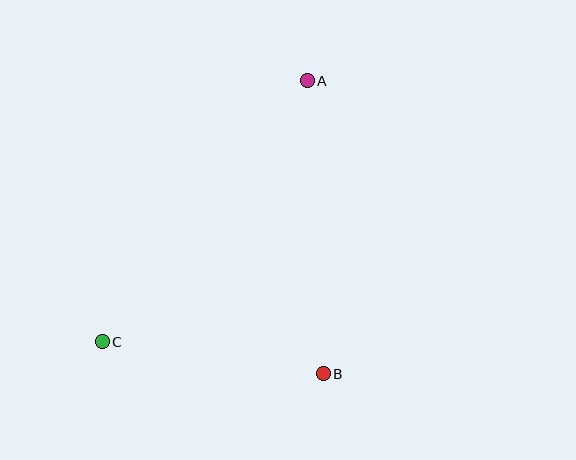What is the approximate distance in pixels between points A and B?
The distance between A and B is approximately 294 pixels.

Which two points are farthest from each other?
Points A and C are farthest from each other.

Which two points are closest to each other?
Points B and C are closest to each other.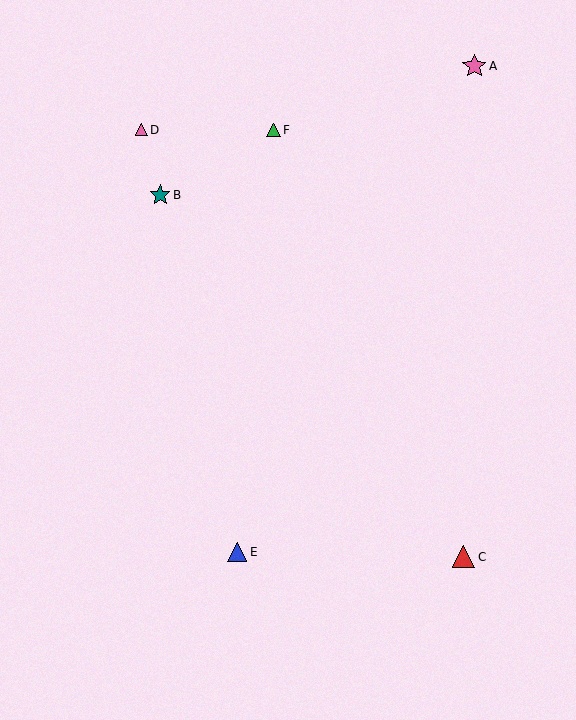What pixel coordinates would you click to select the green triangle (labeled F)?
Click at (274, 130) to select the green triangle F.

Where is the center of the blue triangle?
The center of the blue triangle is at (237, 552).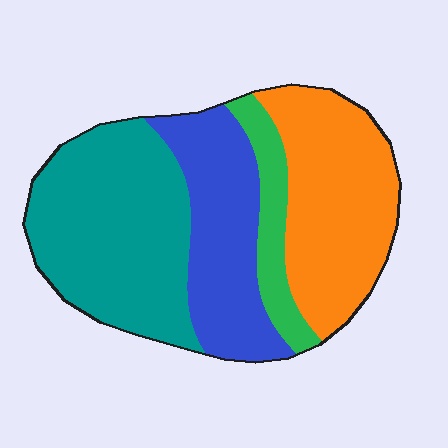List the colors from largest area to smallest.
From largest to smallest: teal, orange, blue, green.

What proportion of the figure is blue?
Blue takes up about one quarter (1/4) of the figure.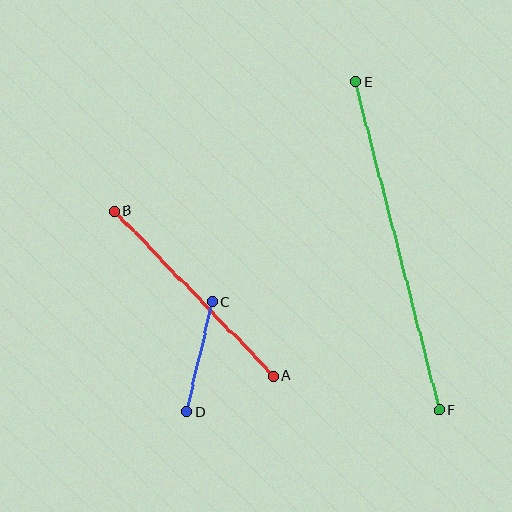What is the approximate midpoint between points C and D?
The midpoint is at approximately (200, 357) pixels.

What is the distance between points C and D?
The distance is approximately 113 pixels.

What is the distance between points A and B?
The distance is approximately 229 pixels.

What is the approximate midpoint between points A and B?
The midpoint is at approximately (194, 294) pixels.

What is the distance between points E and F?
The distance is approximately 339 pixels.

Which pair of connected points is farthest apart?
Points E and F are farthest apart.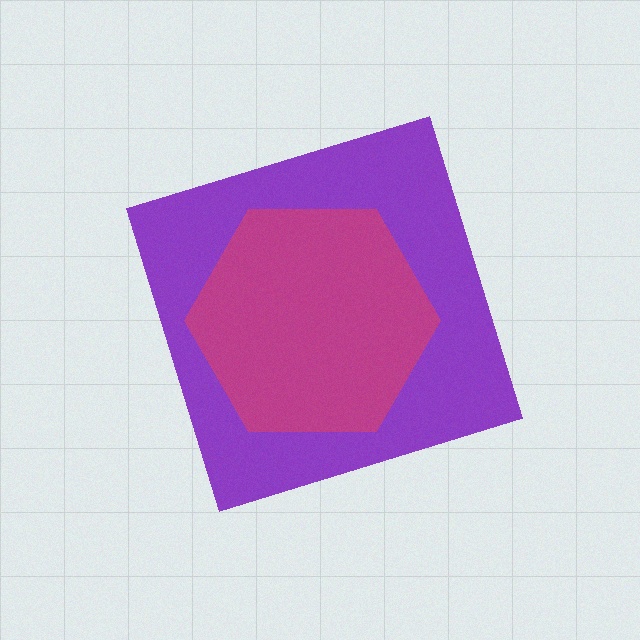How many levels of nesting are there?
2.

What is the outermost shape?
The purple diamond.